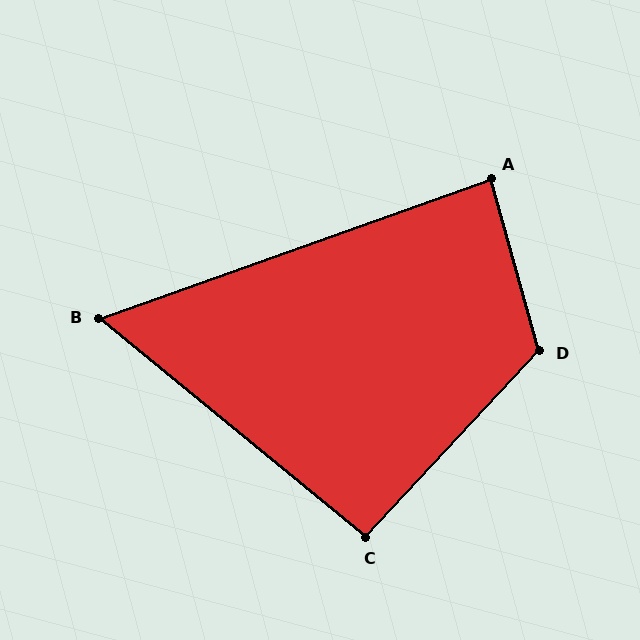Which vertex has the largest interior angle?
D, at approximately 121 degrees.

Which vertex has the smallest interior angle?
B, at approximately 59 degrees.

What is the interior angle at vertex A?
Approximately 86 degrees (approximately right).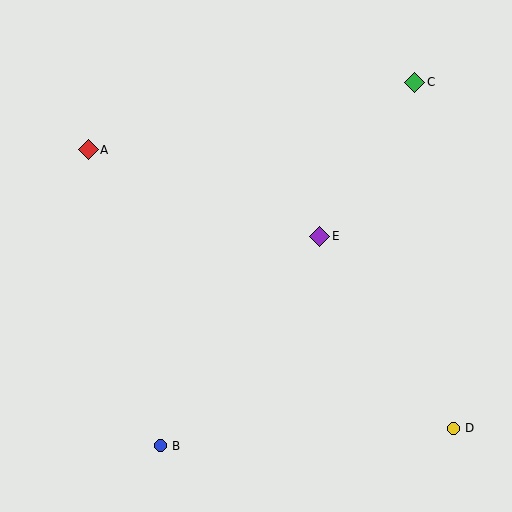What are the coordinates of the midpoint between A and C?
The midpoint between A and C is at (252, 116).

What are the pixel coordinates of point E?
Point E is at (320, 236).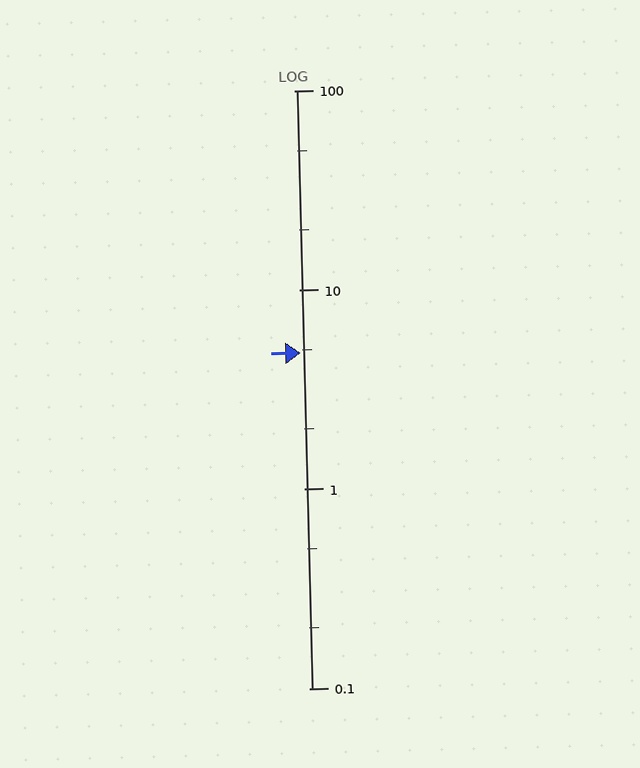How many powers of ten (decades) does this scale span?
The scale spans 3 decades, from 0.1 to 100.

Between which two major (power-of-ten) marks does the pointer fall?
The pointer is between 1 and 10.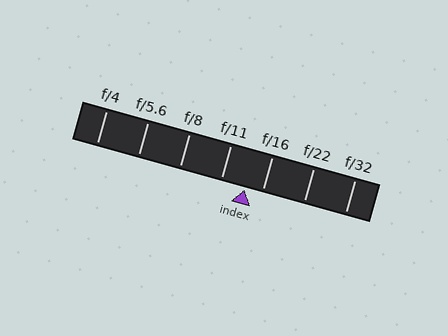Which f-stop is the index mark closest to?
The index mark is closest to f/16.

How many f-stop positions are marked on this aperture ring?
There are 7 f-stop positions marked.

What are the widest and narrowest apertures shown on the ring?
The widest aperture shown is f/4 and the narrowest is f/32.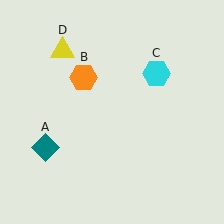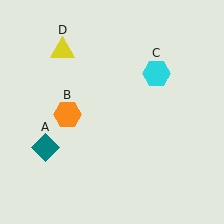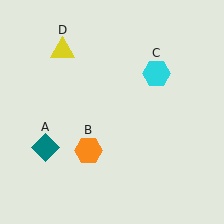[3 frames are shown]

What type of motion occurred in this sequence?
The orange hexagon (object B) rotated counterclockwise around the center of the scene.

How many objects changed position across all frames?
1 object changed position: orange hexagon (object B).